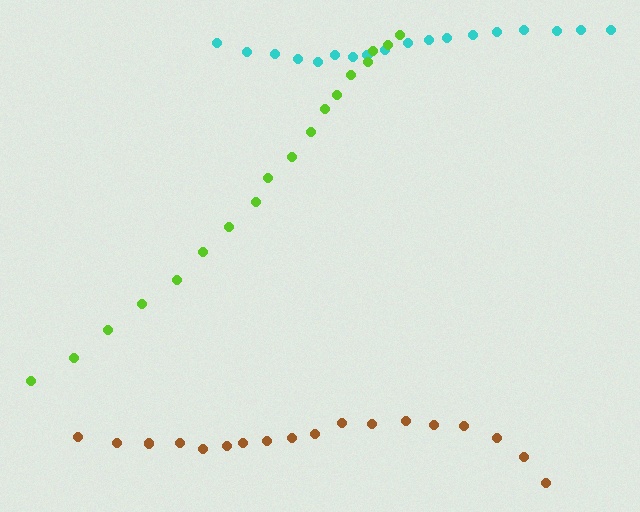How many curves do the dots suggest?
There are 3 distinct paths.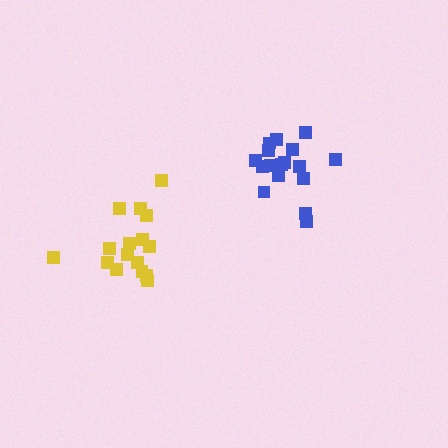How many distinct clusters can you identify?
There are 2 distinct clusters.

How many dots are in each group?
Group 1: 17 dots, Group 2: 16 dots (33 total).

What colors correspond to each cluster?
The clusters are colored: blue, yellow.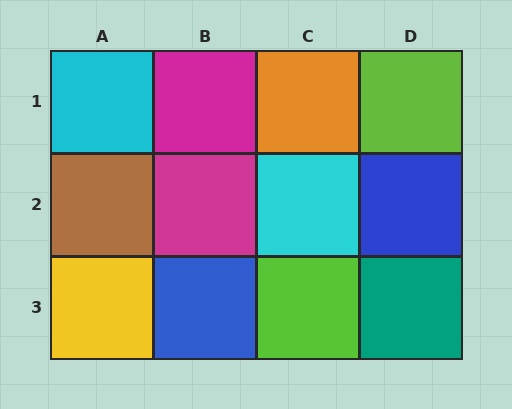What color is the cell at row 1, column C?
Orange.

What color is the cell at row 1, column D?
Lime.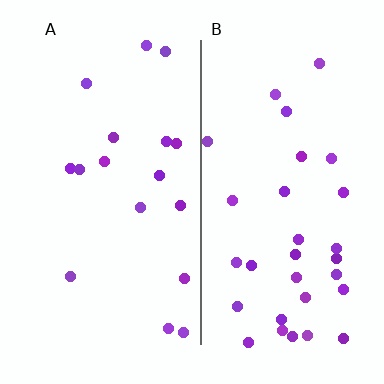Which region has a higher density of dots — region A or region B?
B (the right).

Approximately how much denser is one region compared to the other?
Approximately 1.8× — region B over region A.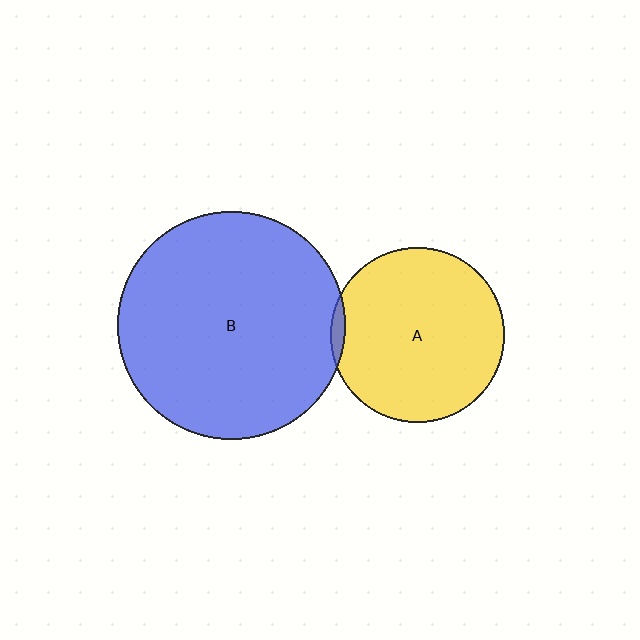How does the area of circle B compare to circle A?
Approximately 1.7 times.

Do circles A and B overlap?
Yes.